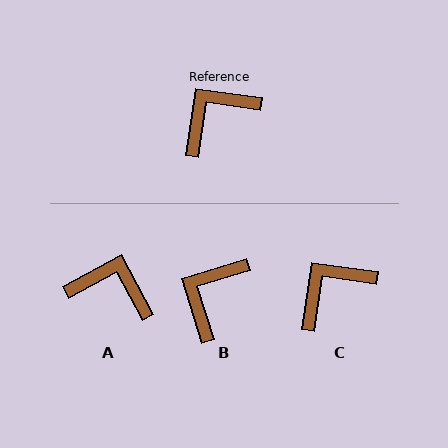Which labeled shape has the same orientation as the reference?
C.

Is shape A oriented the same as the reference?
No, it is off by about 54 degrees.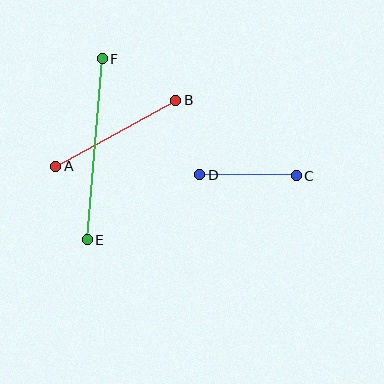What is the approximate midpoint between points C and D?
The midpoint is at approximately (248, 175) pixels.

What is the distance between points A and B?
The distance is approximately 137 pixels.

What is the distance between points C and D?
The distance is approximately 97 pixels.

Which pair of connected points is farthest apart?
Points E and F are farthest apart.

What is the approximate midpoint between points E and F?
The midpoint is at approximately (95, 149) pixels.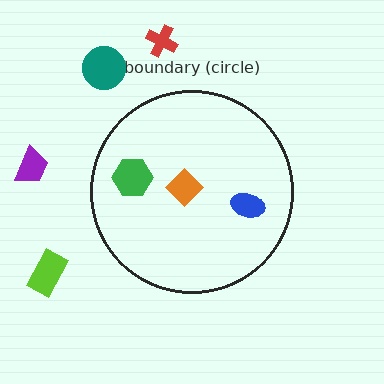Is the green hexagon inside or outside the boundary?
Inside.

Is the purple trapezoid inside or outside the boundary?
Outside.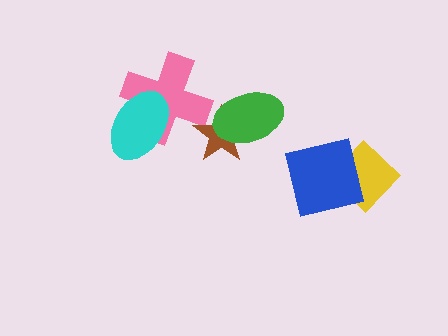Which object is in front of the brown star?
The green ellipse is in front of the brown star.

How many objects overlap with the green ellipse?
1 object overlaps with the green ellipse.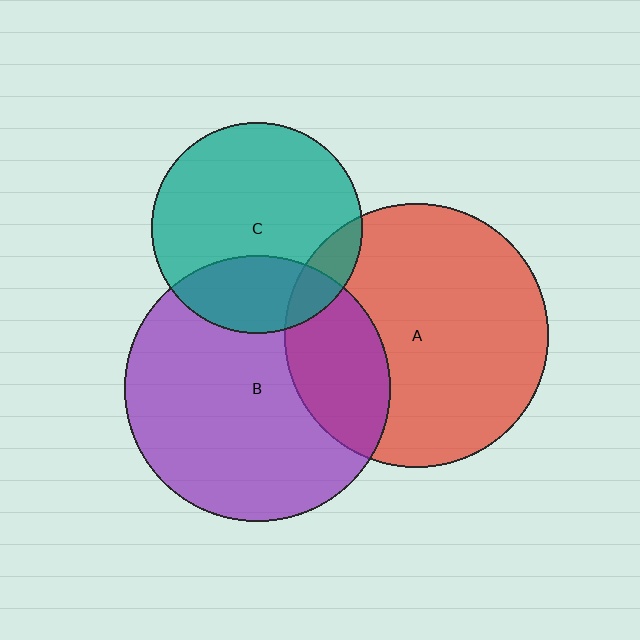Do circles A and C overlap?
Yes.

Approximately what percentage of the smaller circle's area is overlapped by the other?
Approximately 10%.